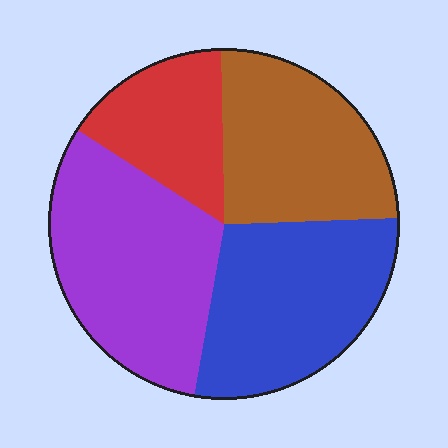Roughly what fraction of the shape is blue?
Blue takes up about one quarter (1/4) of the shape.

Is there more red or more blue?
Blue.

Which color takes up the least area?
Red, at roughly 15%.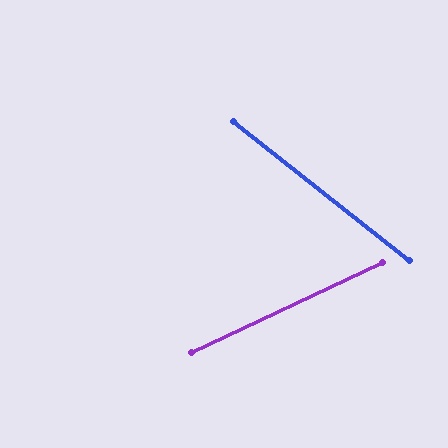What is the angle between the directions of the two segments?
Approximately 64 degrees.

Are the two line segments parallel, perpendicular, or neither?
Neither parallel nor perpendicular — they differ by about 64°.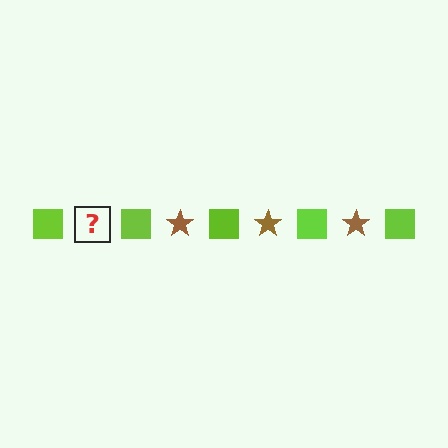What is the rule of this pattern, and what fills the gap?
The rule is that the pattern alternates between lime square and brown star. The gap should be filled with a brown star.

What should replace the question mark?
The question mark should be replaced with a brown star.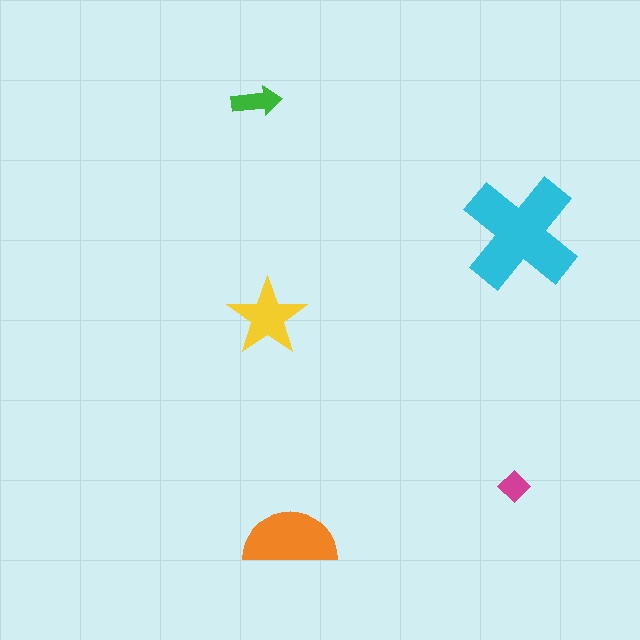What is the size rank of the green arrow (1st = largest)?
4th.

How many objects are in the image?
There are 5 objects in the image.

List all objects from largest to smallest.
The cyan cross, the orange semicircle, the yellow star, the green arrow, the magenta diamond.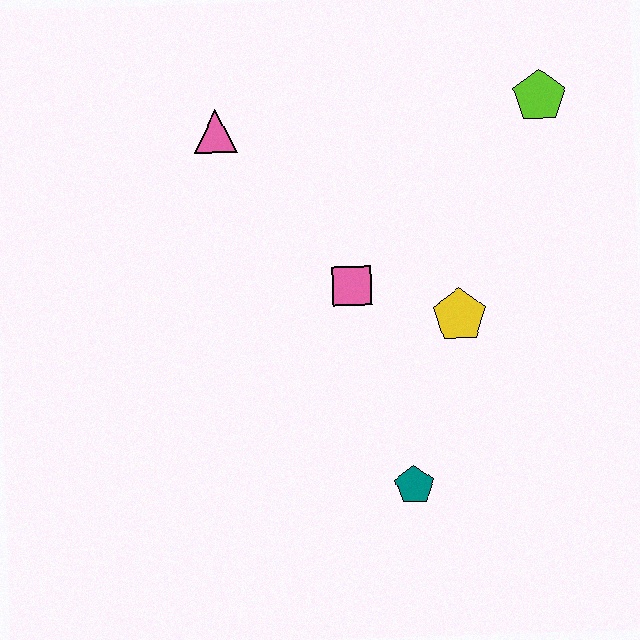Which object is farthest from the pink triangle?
The teal pentagon is farthest from the pink triangle.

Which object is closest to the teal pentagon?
The yellow pentagon is closest to the teal pentagon.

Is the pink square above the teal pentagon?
Yes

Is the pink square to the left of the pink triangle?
No